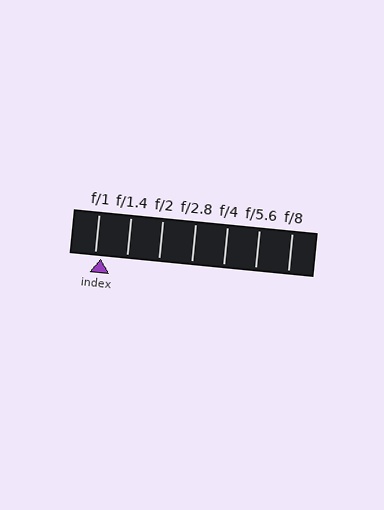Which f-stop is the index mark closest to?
The index mark is closest to f/1.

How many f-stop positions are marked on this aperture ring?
There are 7 f-stop positions marked.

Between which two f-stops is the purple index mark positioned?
The index mark is between f/1 and f/1.4.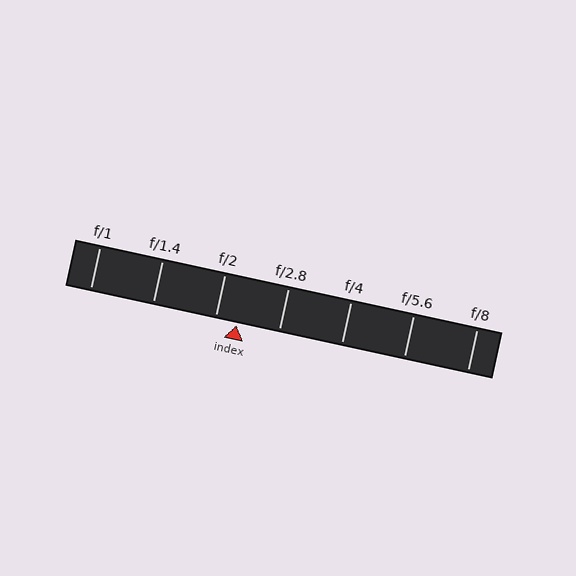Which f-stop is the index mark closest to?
The index mark is closest to f/2.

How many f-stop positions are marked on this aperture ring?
There are 7 f-stop positions marked.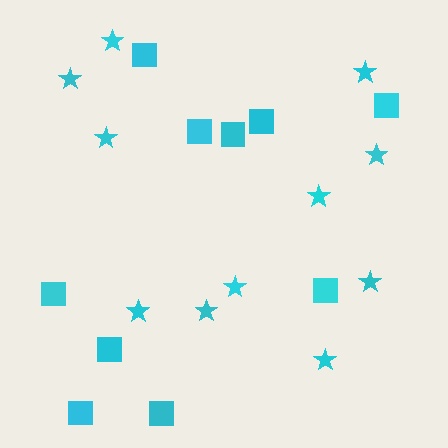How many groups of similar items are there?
There are 2 groups: one group of stars (11) and one group of squares (10).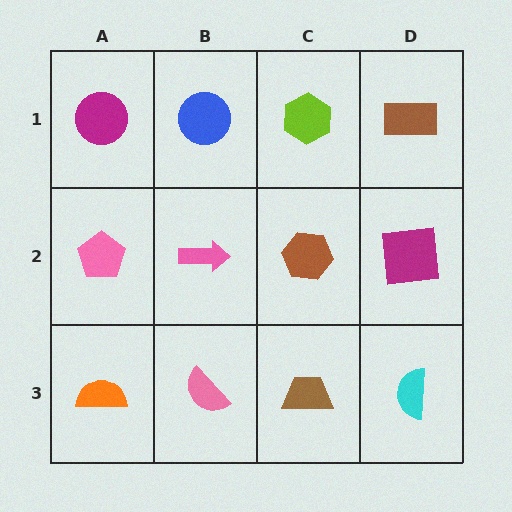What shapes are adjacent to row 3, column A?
A pink pentagon (row 2, column A), a pink semicircle (row 3, column B).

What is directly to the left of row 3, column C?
A pink semicircle.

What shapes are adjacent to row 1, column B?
A pink arrow (row 2, column B), a magenta circle (row 1, column A), a lime hexagon (row 1, column C).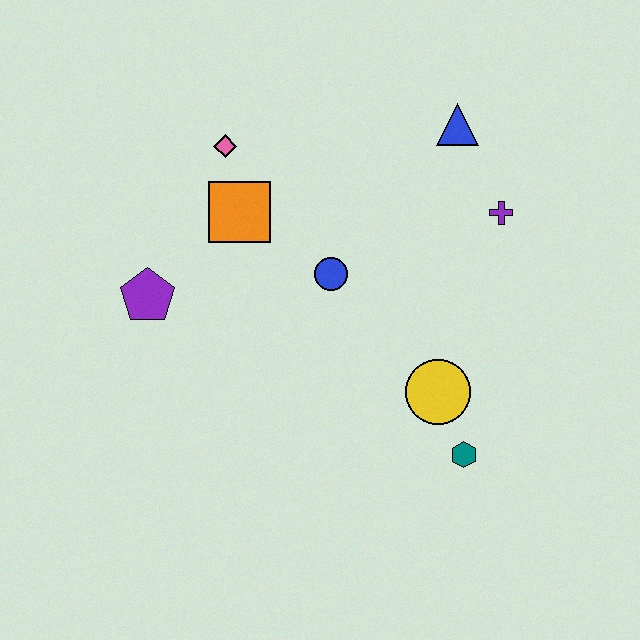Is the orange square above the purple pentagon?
Yes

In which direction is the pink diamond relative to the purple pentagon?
The pink diamond is above the purple pentagon.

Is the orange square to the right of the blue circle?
No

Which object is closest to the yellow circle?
The teal hexagon is closest to the yellow circle.